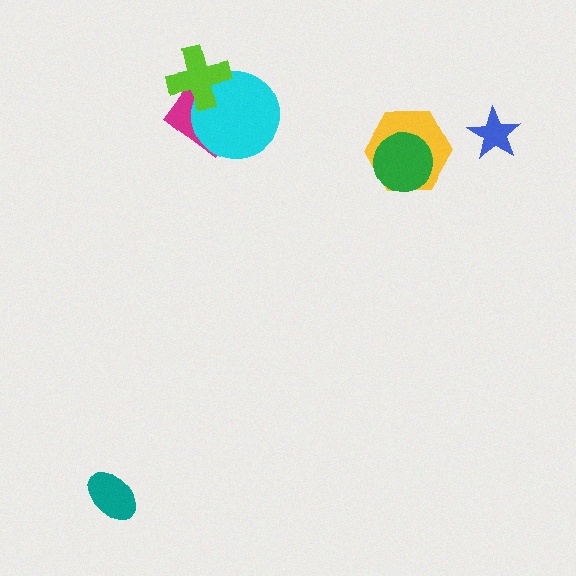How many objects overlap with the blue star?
0 objects overlap with the blue star.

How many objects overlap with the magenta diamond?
2 objects overlap with the magenta diamond.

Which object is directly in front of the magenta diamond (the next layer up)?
The cyan circle is directly in front of the magenta diamond.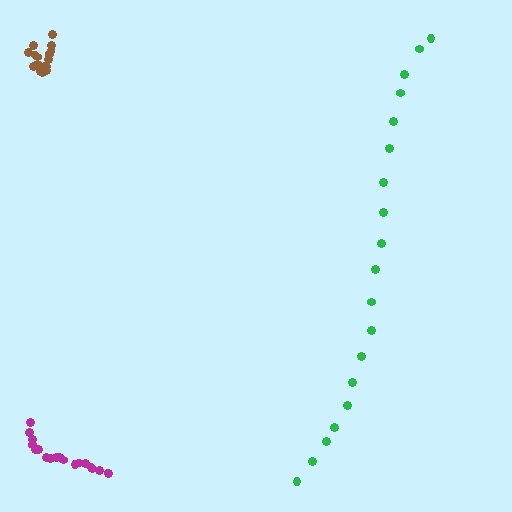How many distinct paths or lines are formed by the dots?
There are 3 distinct paths.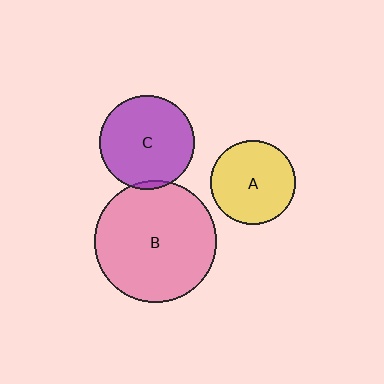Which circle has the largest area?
Circle B (pink).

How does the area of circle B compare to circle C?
Approximately 1.7 times.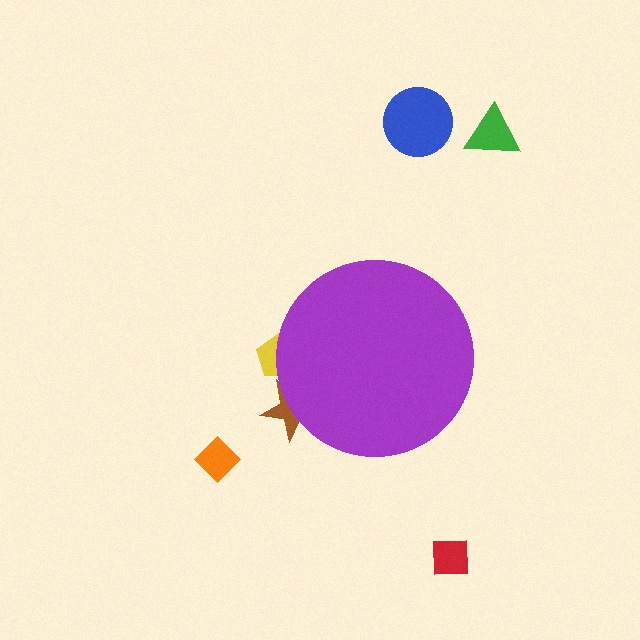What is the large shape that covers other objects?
A purple circle.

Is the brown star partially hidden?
Yes, the brown star is partially hidden behind the purple circle.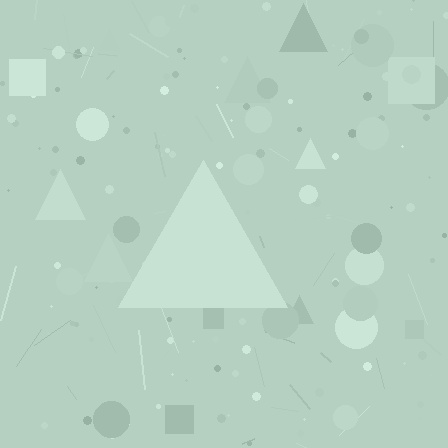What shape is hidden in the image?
A triangle is hidden in the image.